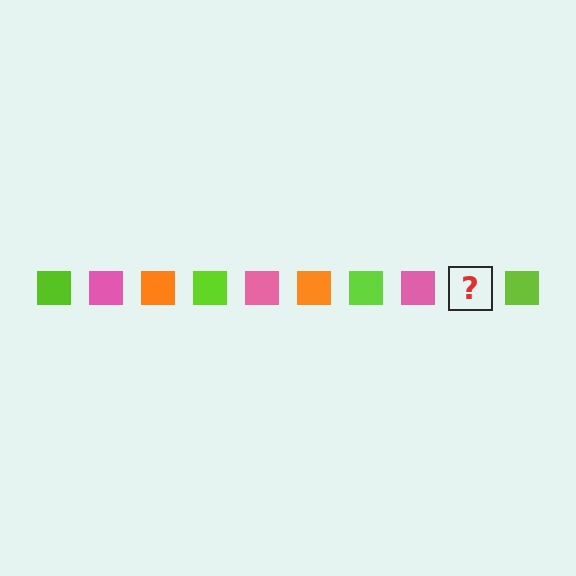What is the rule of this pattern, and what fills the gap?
The rule is that the pattern cycles through lime, pink, orange squares. The gap should be filled with an orange square.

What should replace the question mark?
The question mark should be replaced with an orange square.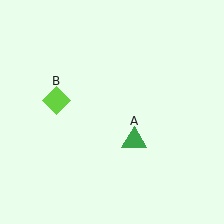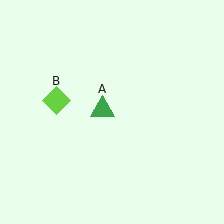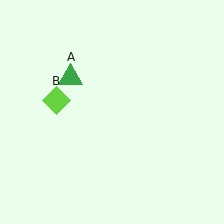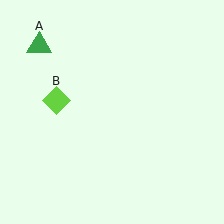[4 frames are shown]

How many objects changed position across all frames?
1 object changed position: green triangle (object A).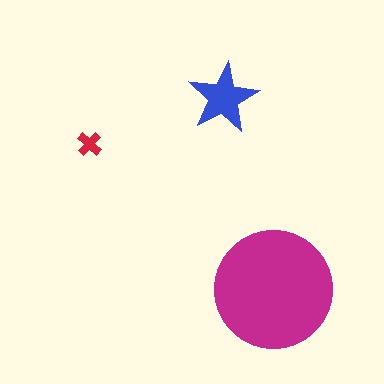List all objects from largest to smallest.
The magenta circle, the blue star, the red cross.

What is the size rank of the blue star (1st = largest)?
2nd.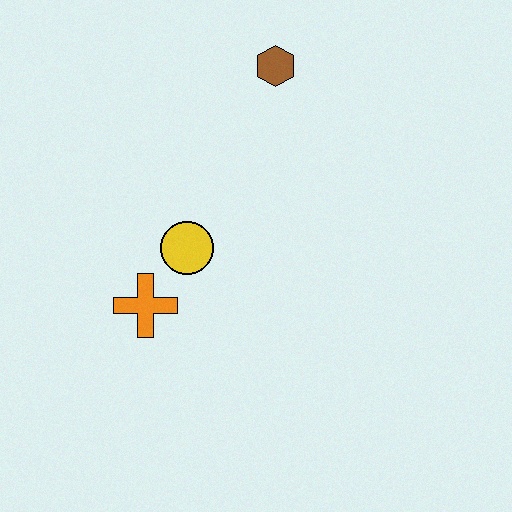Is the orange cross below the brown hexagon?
Yes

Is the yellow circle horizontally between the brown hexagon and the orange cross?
Yes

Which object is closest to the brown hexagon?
The yellow circle is closest to the brown hexagon.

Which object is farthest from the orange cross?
The brown hexagon is farthest from the orange cross.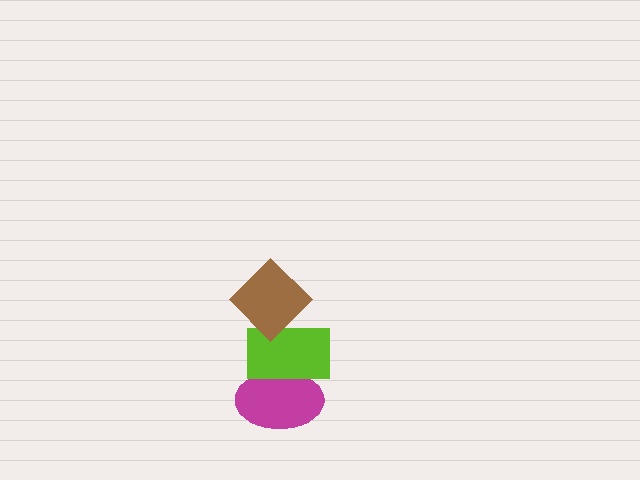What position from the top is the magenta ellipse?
The magenta ellipse is 3rd from the top.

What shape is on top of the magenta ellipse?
The lime rectangle is on top of the magenta ellipse.